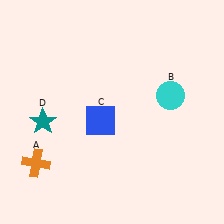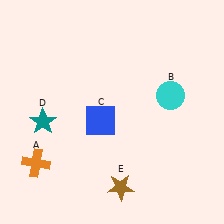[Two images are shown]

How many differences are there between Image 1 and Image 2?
There is 1 difference between the two images.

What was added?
A brown star (E) was added in Image 2.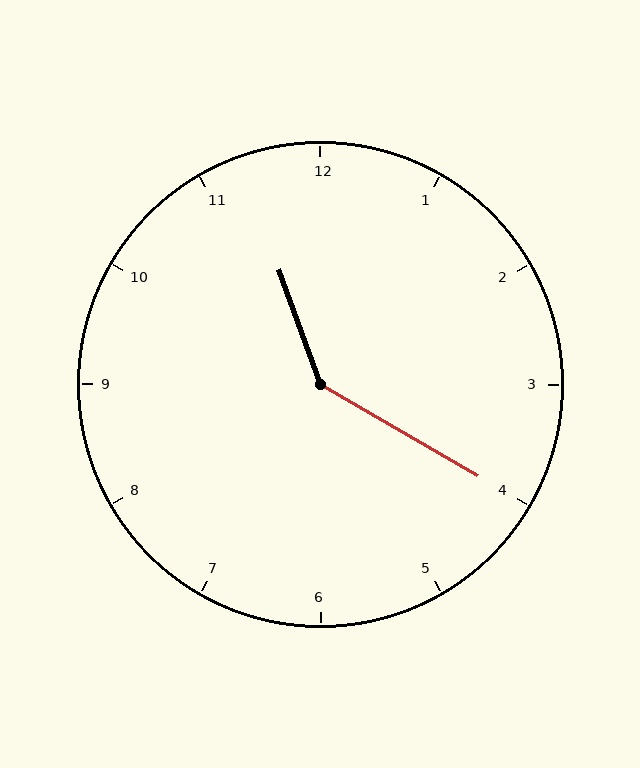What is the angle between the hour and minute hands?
Approximately 140 degrees.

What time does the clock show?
11:20.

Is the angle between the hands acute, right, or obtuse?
It is obtuse.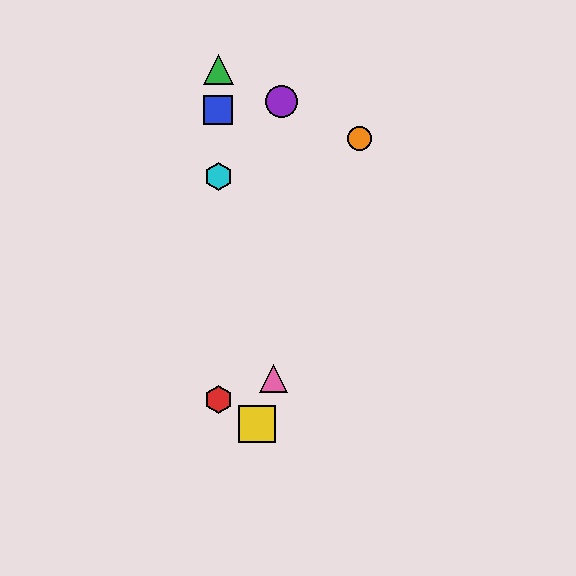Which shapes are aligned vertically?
The red hexagon, the blue square, the green triangle, the cyan hexagon are aligned vertically.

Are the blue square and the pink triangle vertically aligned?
No, the blue square is at x≈218 and the pink triangle is at x≈274.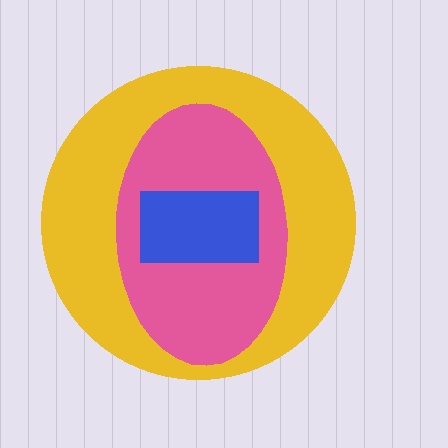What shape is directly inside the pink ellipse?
The blue rectangle.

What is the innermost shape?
The blue rectangle.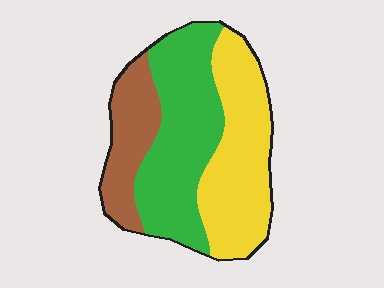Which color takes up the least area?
Brown, at roughly 20%.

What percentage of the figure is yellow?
Yellow covers about 40% of the figure.